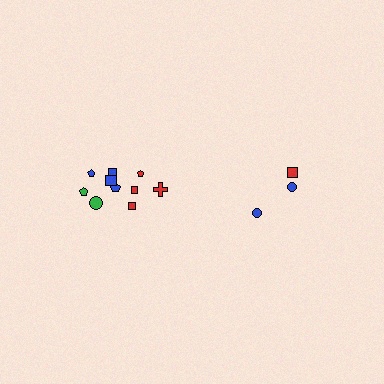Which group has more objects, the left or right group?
The left group.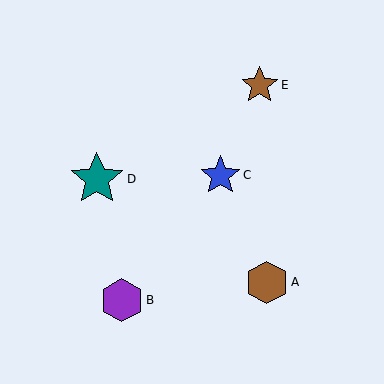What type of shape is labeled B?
Shape B is a purple hexagon.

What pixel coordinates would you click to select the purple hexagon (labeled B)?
Click at (122, 300) to select the purple hexagon B.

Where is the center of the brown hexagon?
The center of the brown hexagon is at (267, 282).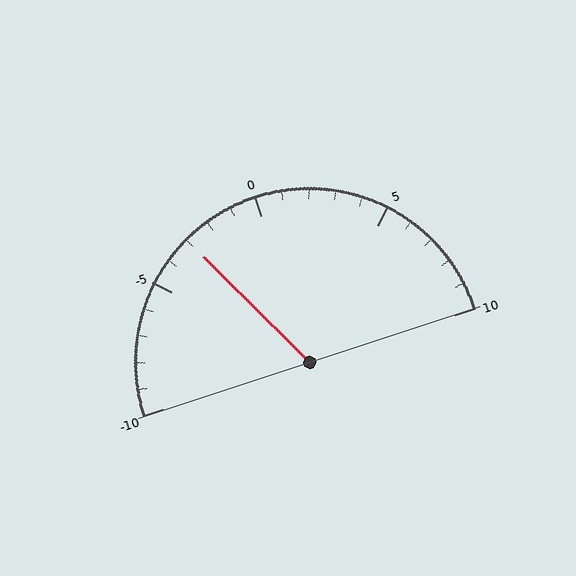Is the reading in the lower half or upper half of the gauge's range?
The reading is in the lower half of the range (-10 to 10).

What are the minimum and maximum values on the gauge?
The gauge ranges from -10 to 10.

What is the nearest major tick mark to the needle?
The nearest major tick mark is -5.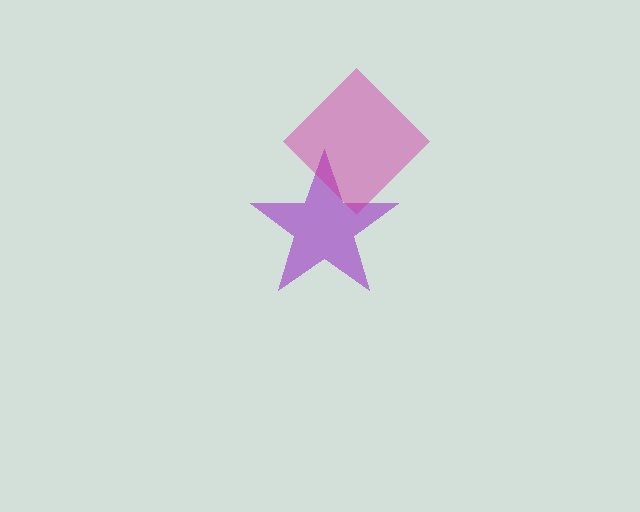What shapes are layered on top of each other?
The layered shapes are: a purple star, a magenta diamond.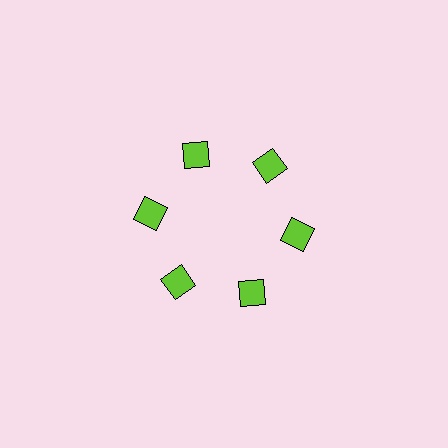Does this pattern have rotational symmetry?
Yes, this pattern has 6-fold rotational symmetry. It looks the same after rotating 60 degrees around the center.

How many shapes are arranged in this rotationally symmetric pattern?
There are 6 shapes, arranged in 6 groups of 1.